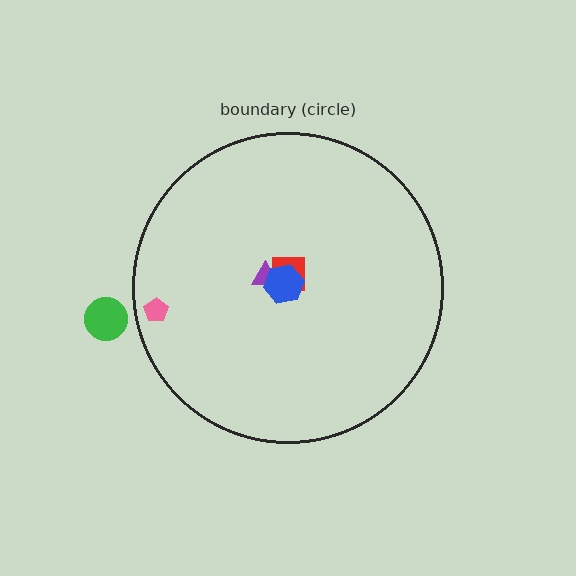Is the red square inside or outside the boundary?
Inside.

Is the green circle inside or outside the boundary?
Outside.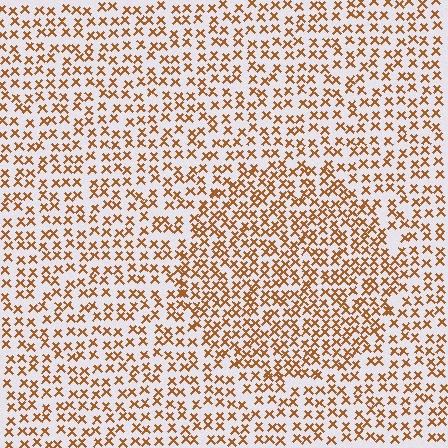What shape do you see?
I see a circle.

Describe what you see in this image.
The image contains small brown elements arranged at two different densities. A circle-shaped region is visible where the elements are more densely packed than the surrounding area.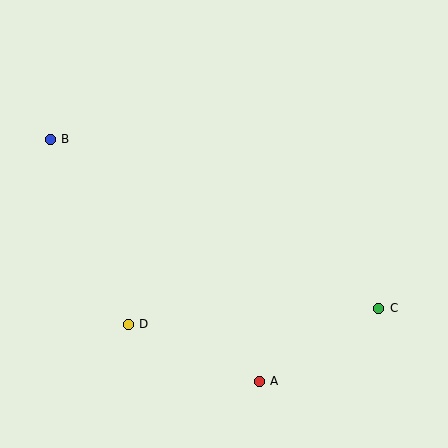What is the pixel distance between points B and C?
The distance between B and C is 369 pixels.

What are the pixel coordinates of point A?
Point A is at (259, 381).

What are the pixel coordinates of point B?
Point B is at (50, 139).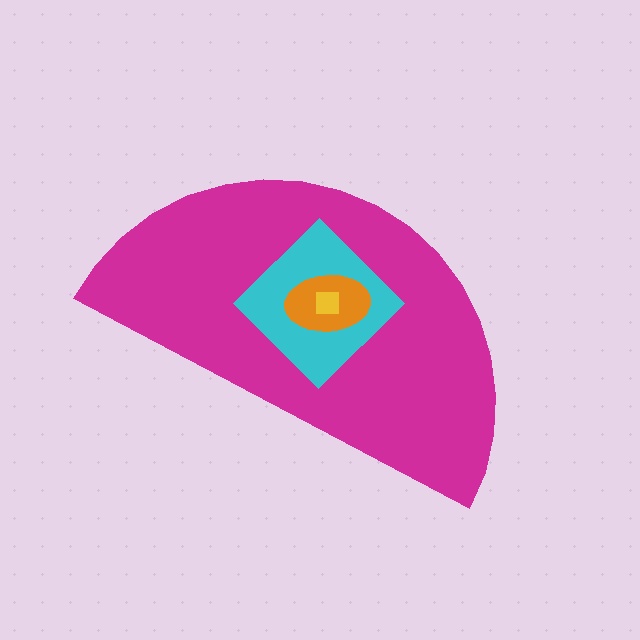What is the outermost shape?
The magenta semicircle.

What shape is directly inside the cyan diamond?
The orange ellipse.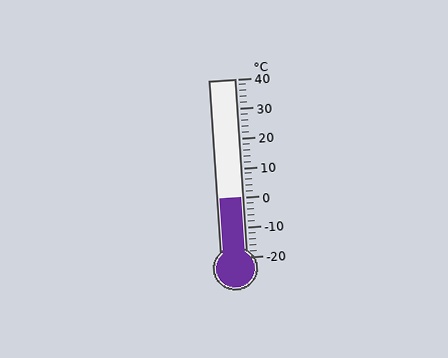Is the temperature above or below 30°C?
The temperature is below 30°C.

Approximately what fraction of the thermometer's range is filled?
The thermometer is filled to approximately 35% of its range.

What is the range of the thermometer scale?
The thermometer scale ranges from -20°C to 40°C.